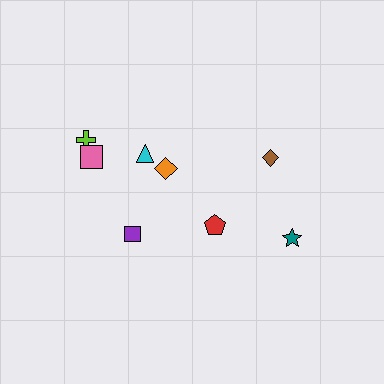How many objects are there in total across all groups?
There are 8 objects.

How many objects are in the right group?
There are 3 objects.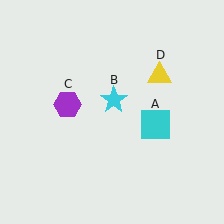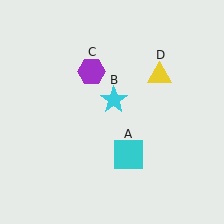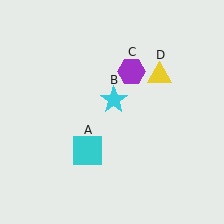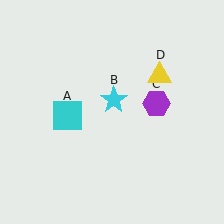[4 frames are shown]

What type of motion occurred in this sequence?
The cyan square (object A), purple hexagon (object C) rotated clockwise around the center of the scene.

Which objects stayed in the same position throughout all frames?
Cyan star (object B) and yellow triangle (object D) remained stationary.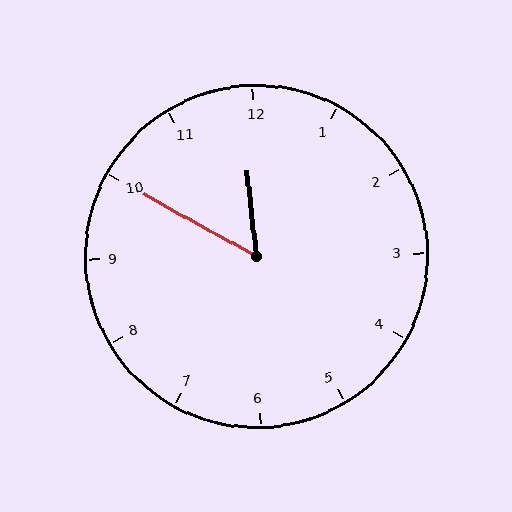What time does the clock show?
11:50.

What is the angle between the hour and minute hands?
Approximately 55 degrees.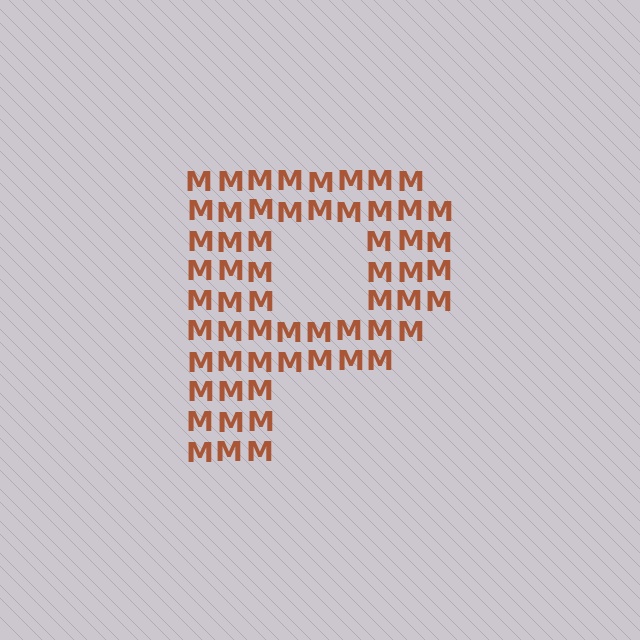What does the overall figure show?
The overall figure shows the letter P.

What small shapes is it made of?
It is made of small letter M's.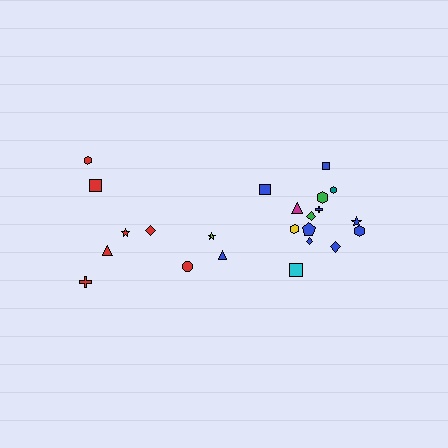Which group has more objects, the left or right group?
The right group.